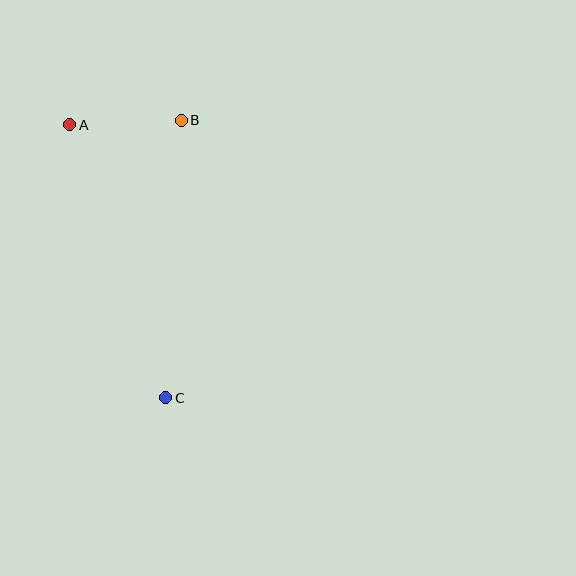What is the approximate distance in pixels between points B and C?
The distance between B and C is approximately 278 pixels.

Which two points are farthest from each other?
Points A and C are farthest from each other.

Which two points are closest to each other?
Points A and B are closest to each other.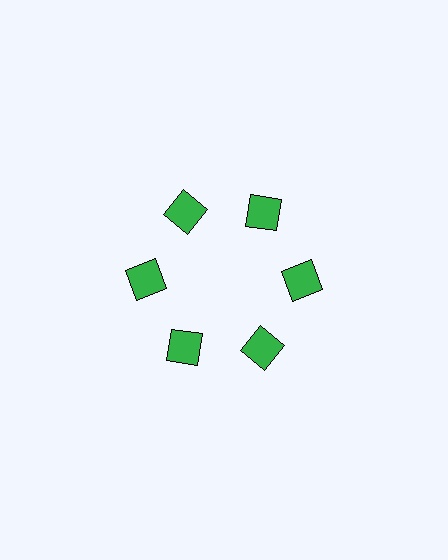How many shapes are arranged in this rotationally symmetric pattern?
There are 6 shapes, arranged in 6 groups of 1.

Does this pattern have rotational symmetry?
Yes, this pattern has 6-fold rotational symmetry. It looks the same after rotating 60 degrees around the center.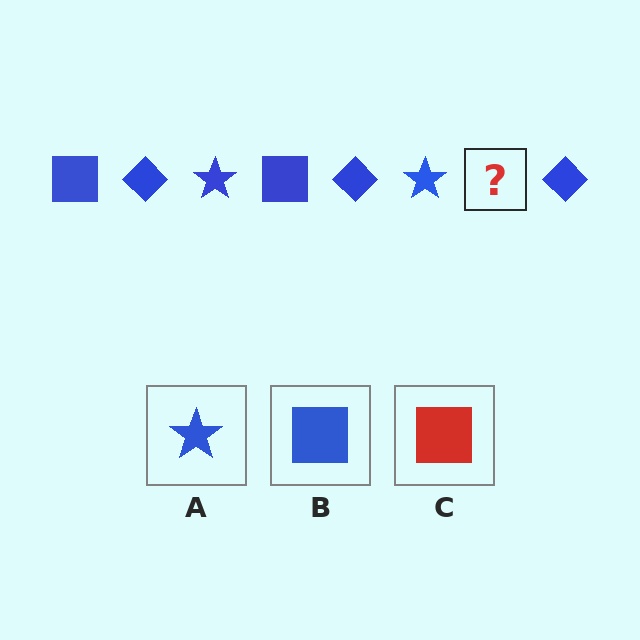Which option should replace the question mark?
Option B.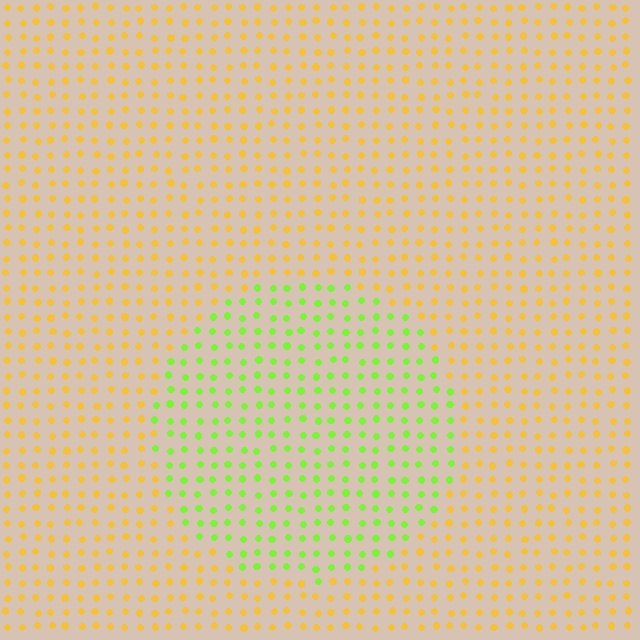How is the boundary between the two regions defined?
The boundary is defined purely by a slight shift in hue (about 55 degrees). Spacing, size, and orientation are identical on both sides.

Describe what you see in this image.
The image is filled with small yellow elements in a uniform arrangement. A circle-shaped region is visible where the elements are tinted to a slightly different hue, forming a subtle color boundary.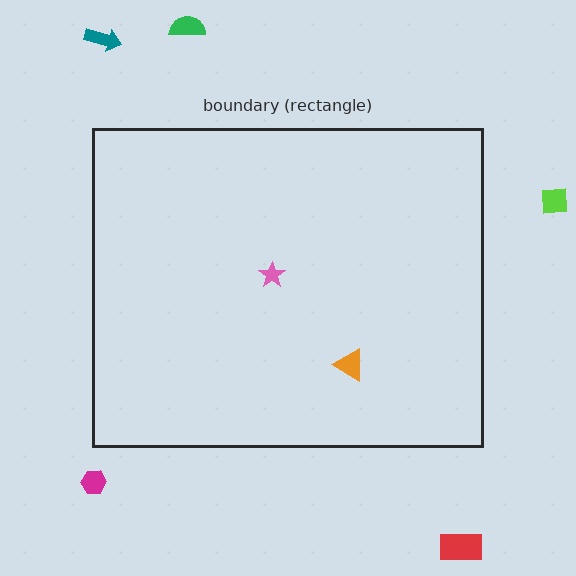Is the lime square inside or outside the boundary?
Outside.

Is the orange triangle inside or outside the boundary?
Inside.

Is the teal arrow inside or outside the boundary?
Outside.